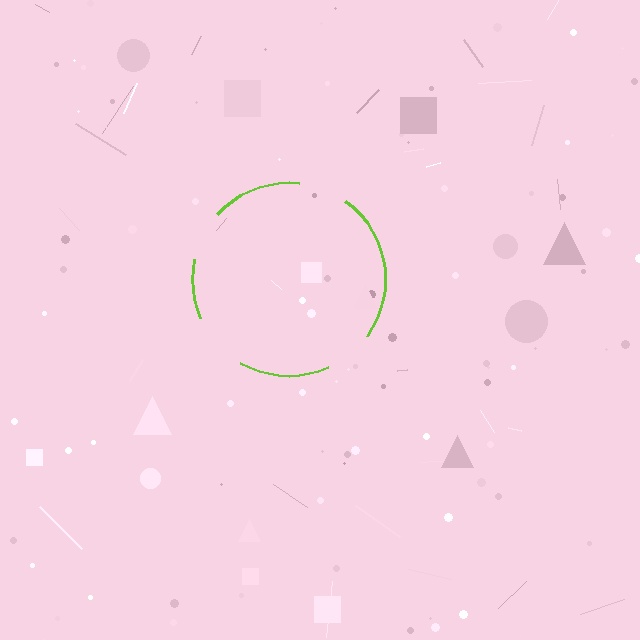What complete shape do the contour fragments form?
The contour fragments form a circle.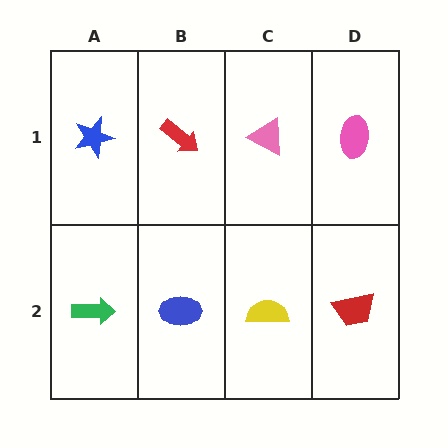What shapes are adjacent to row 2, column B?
A red arrow (row 1, column B), a green arrow (row 2, column A), a yellow semicircle (row 2, column C).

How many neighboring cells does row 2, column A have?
2.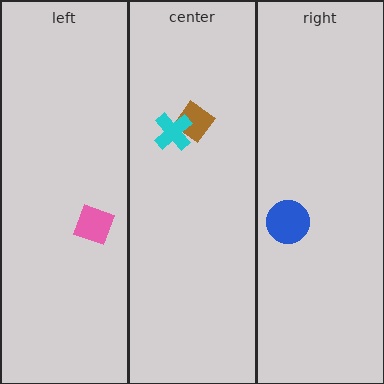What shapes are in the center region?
The brown diamond, the cyan cross.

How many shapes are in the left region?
1.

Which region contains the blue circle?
The right region.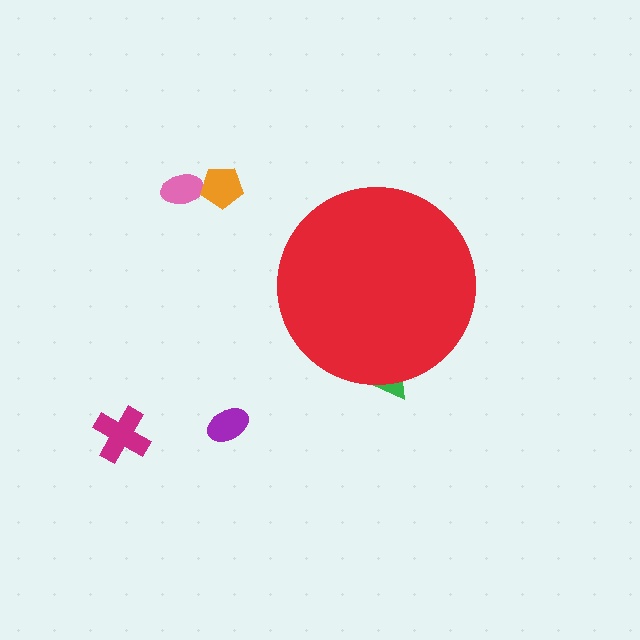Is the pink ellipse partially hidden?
No, the pink ellipse is fully visible.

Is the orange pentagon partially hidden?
No, the orange pentagon is fully visible.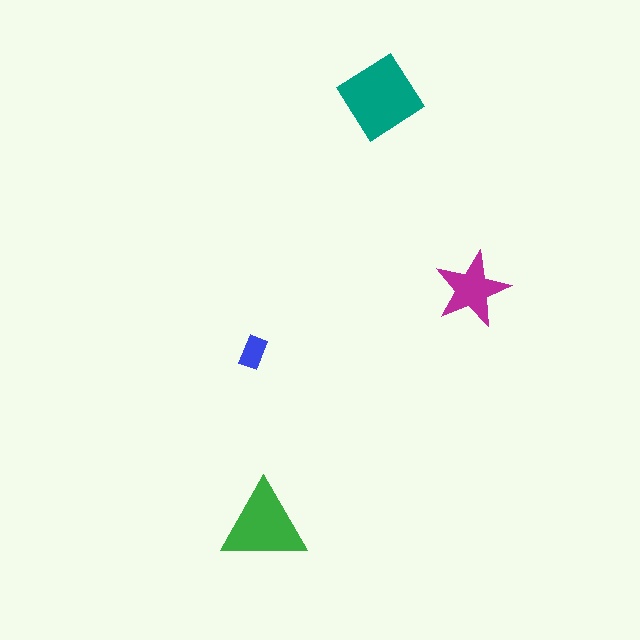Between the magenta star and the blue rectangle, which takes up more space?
The magenta star.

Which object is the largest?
The teal diamond.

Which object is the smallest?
The blue rectangle.